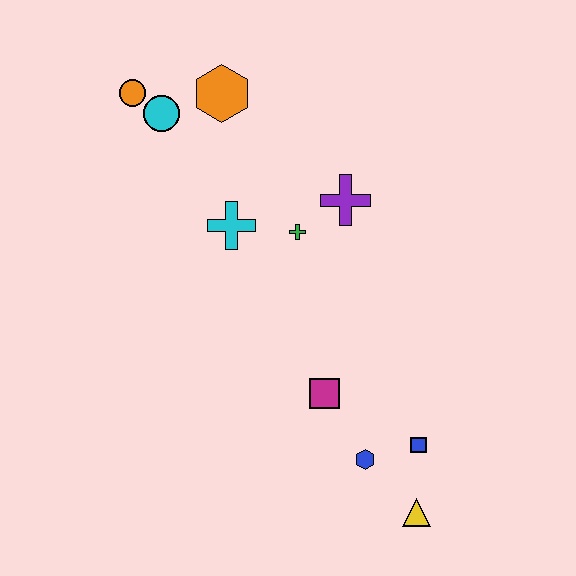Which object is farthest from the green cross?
The yellow triangle is farthest from the green cross.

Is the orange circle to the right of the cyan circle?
No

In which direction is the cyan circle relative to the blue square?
The cyan circle is above the blue square.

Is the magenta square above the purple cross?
No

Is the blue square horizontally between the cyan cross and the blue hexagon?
No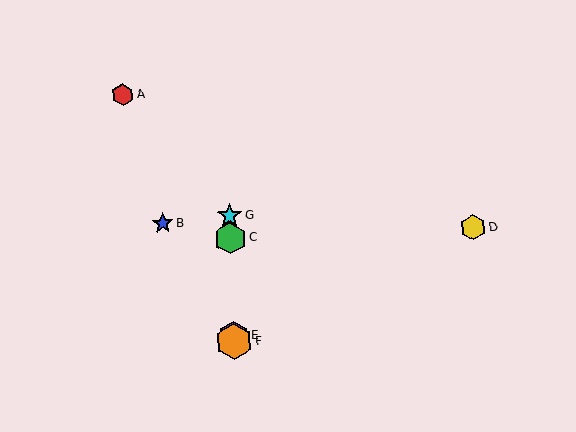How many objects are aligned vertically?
4 objects (C, E, F, G) are aligned vertically.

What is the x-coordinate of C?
Object C is at x≈230.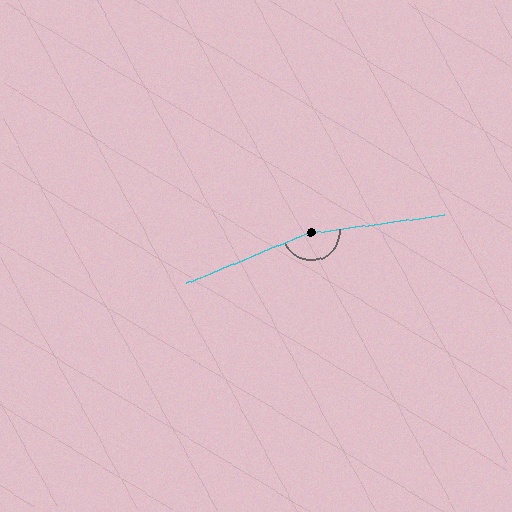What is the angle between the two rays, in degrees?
Approximately 166 degrees.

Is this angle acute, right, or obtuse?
It is obtuse.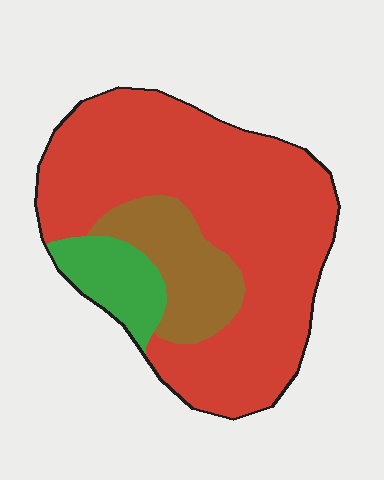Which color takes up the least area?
Green, at roughly 10%.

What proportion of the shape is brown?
Brown takes up about one sixth (1/6) of the shape.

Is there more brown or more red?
Red.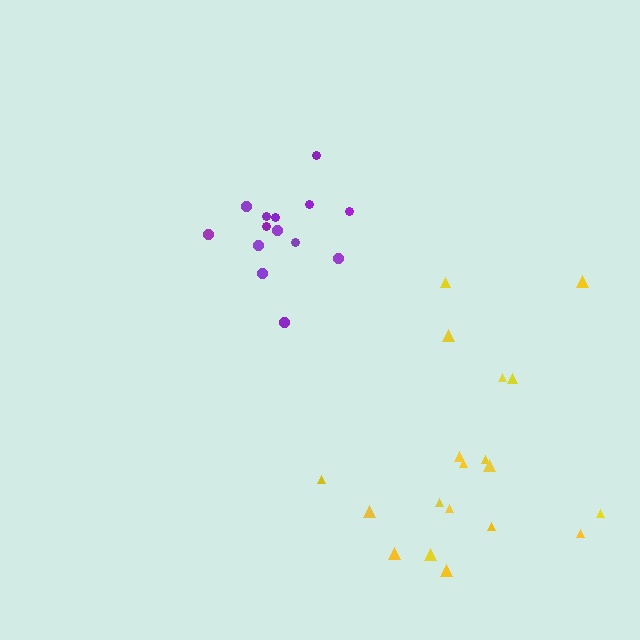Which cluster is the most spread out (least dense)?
Yellow.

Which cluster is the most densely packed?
Purple.